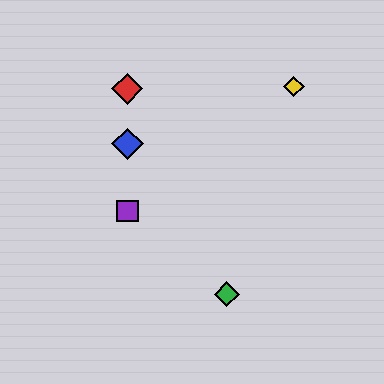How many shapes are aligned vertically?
3 shapes (the red diamond, the blue diamond, the purple square) are aligned vertically.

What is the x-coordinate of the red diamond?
The red diamond is at x≈127.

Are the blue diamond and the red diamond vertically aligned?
Yes, both are at x≈127.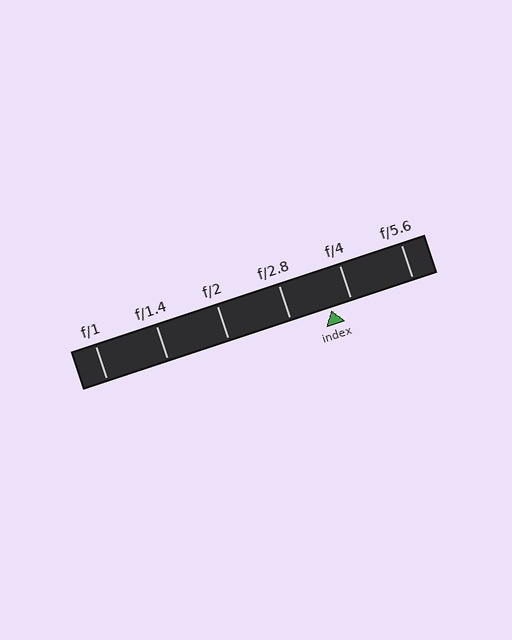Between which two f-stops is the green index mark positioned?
The index mark is between f/2.8 and f/4.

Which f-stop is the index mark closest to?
The index mark is closest to f/4.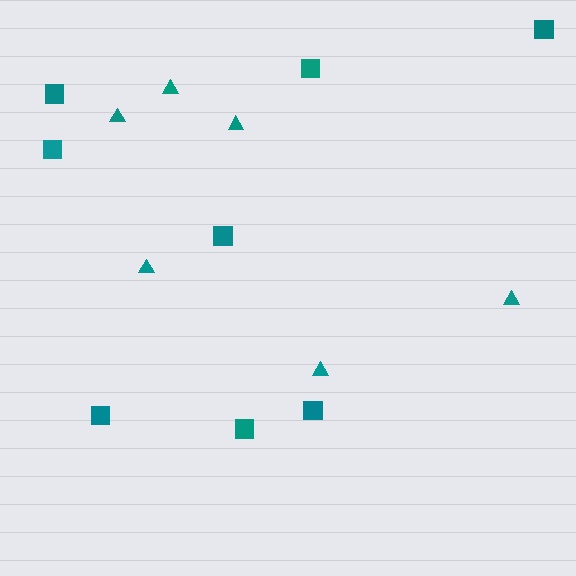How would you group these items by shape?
There are 2 groups: one group of squares (8) and one group of triangles (6).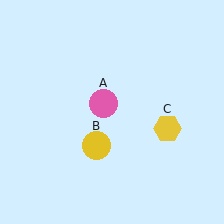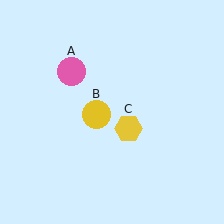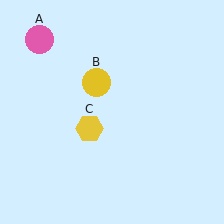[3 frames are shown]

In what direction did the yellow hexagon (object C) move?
The yellow hexagon (object C) moved left.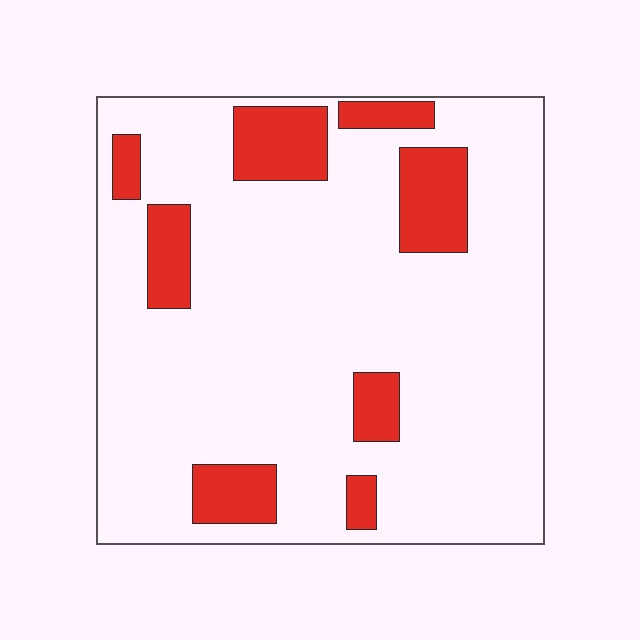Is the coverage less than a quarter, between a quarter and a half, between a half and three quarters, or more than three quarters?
Less than a quarter.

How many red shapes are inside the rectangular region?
8.